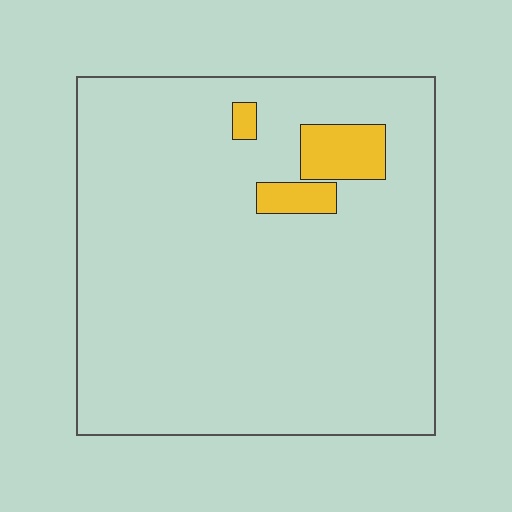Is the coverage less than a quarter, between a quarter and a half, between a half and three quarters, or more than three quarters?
Less than a quarter.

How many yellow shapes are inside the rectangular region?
3.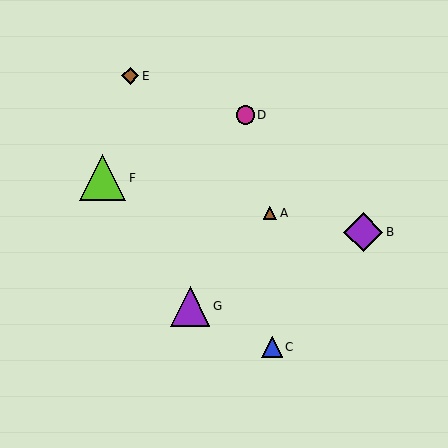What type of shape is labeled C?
Shape C is a blue triangle.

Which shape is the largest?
The lime triangle (labeled F) is the largest.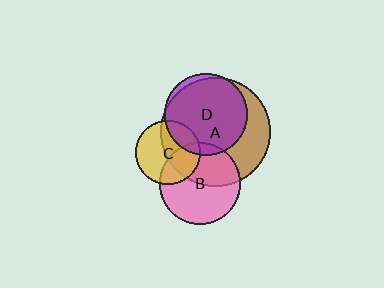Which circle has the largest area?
Circle A (brown).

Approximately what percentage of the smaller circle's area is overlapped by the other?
Approximately 95%.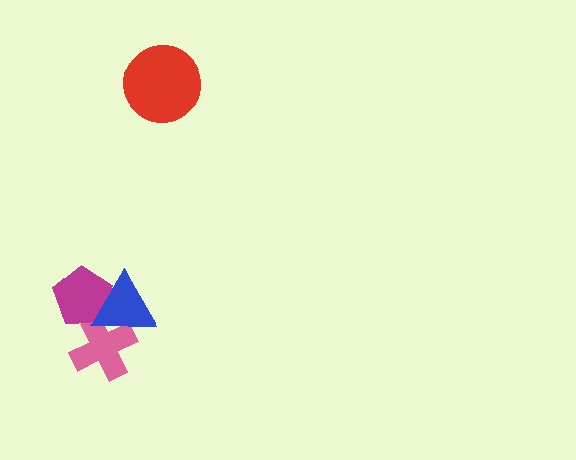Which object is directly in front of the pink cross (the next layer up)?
The magenta pentagon is directly in front of the pink cross.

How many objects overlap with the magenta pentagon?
2 objects overlap with the magenta pentagon.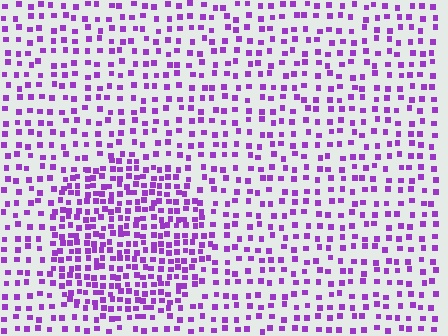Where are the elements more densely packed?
The elements are more densely packed inside the circle boundary.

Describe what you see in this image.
The image contains small purple elements arranged at two different densities. A circle-shaped region is visible where the elements are more densely packed than the surrounding area.